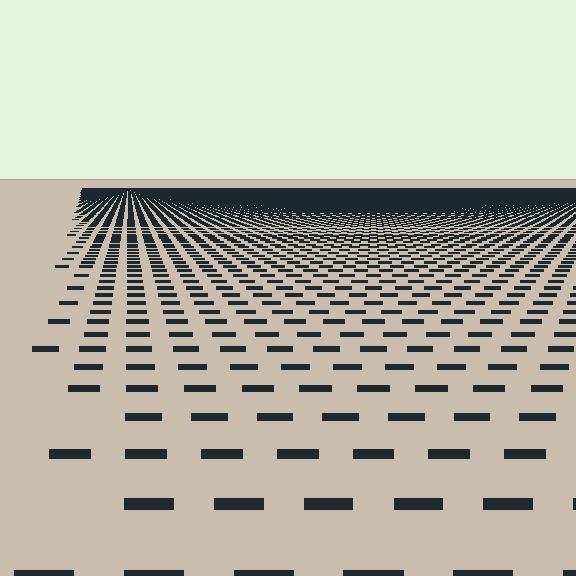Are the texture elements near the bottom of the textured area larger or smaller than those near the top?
Larger. Near the bottom, elements are closer to the viewer and appear at a bigger on-screen size.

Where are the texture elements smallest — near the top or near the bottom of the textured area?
Near the top.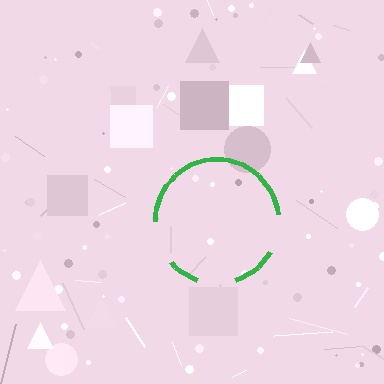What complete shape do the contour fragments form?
The contour fragments form a circle.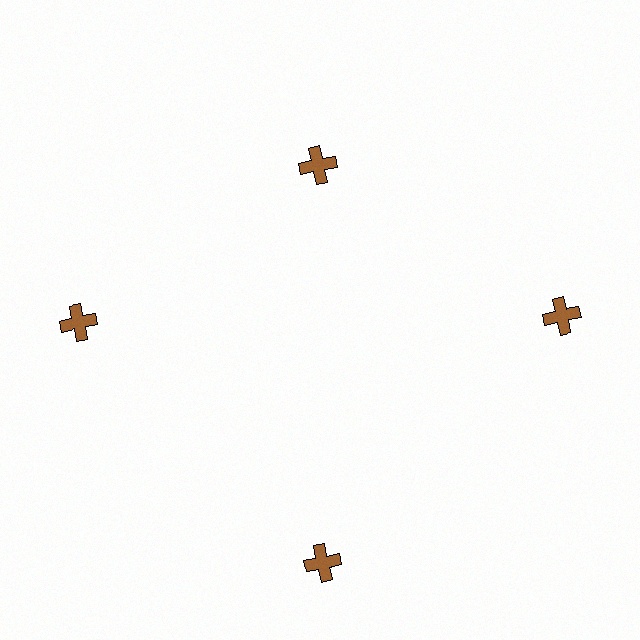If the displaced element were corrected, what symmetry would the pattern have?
It would have 4-fold rotational symmetry — the pattern would map onto itself every 90 degrees.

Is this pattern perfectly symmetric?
No. The 4 brown crosses are arranged in a ring, but one element near the 12 o'clock position is pulled inward toward the center, breaking the 4-fold rotational symmetry.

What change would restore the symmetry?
The symmetry would be restored by moving it outward, back onto the ring so that all 4 crosses sit at equal angles and equal distance from the center.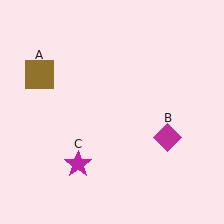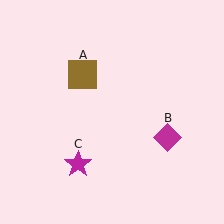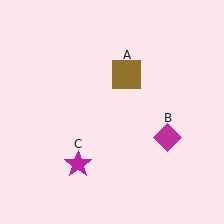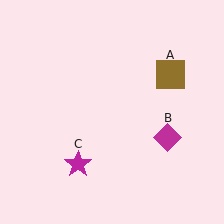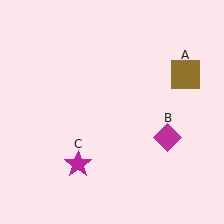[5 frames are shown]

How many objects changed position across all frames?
1 object changed position: brown square (object A).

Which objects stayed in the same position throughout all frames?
Magenta diamond (object B) and magenta star (object C) remained stationary.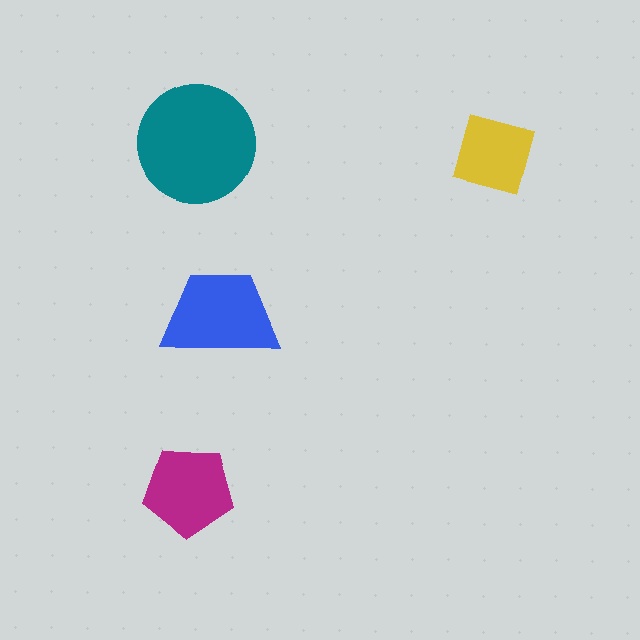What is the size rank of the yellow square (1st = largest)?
4th.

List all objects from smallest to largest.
The yellow square, the magenta pentagon, the blue trapezoid, the teal circle.